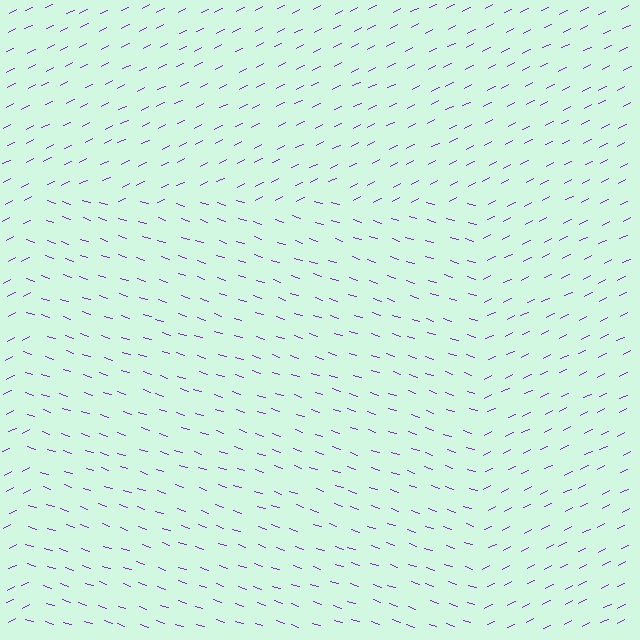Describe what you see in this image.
The image is filled with small purple line segments. A rectangle region in the image has lines oriented differently from the surrounding lines, creating a visible texture boundary.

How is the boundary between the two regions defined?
The boundary is defined purely by a change in line orientation (approximately 45 degrees difference). All lines are the same color and thickness.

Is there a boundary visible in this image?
Yes, there is a texture boundary formed by a change in line orientation.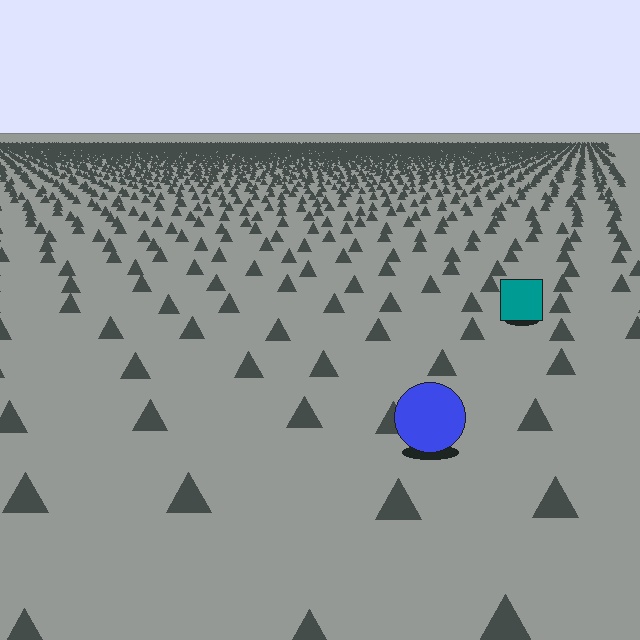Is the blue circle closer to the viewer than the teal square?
Yes. The blue circle is closer — you can tell from the texture gradient: the ground texture is coarser near it.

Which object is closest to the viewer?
The blue circle is closest. The texture marks near it are larger and more spread out.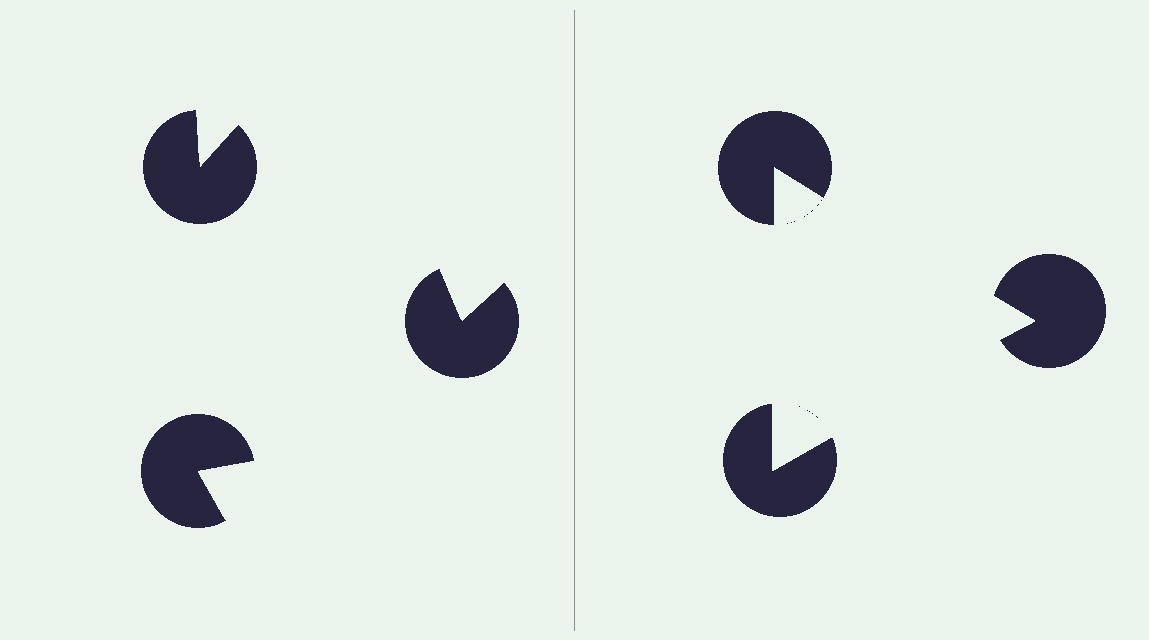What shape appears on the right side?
An illusory triangle.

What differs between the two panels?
The pac-man discs are positioned identically on both sides; only the wedge orientations differ. On the right they align to a triangle; on the left they are misaligned.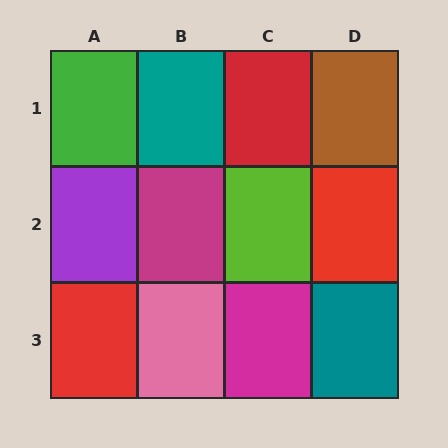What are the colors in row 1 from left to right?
Green, teal, red, brown.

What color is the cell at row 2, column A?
Purple.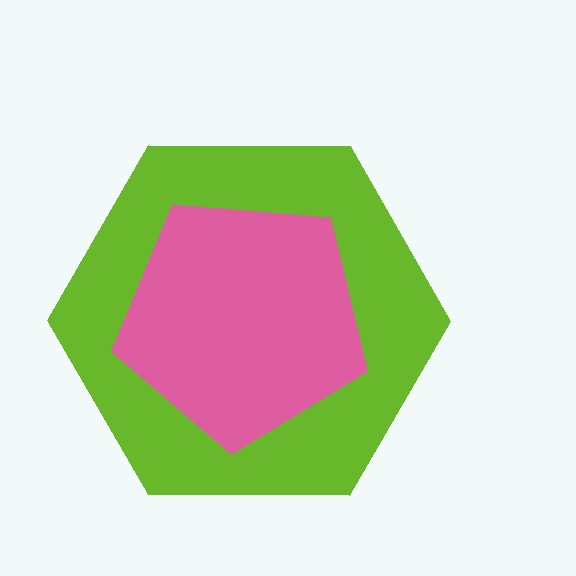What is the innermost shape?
The pink pentagon.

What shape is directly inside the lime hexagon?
The pink pentagon.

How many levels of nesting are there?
2.